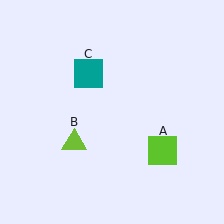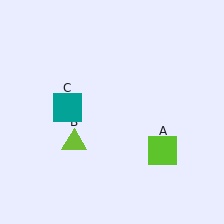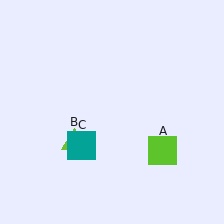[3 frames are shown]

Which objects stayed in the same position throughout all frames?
Lime square (object A) and lime triangle (object B) remained stationary.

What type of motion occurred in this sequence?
The teal square (object C) rotated counterclockwise around the center of the scene.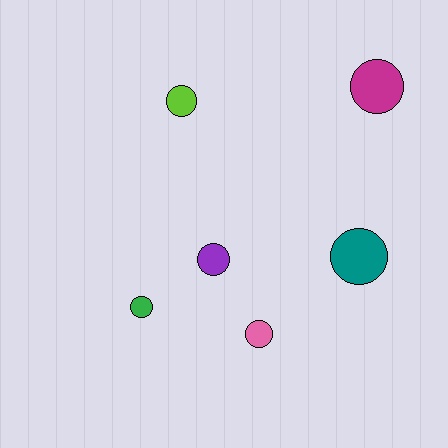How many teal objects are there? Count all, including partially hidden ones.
There is 1 teal object.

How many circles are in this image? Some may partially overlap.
There are 6 circles.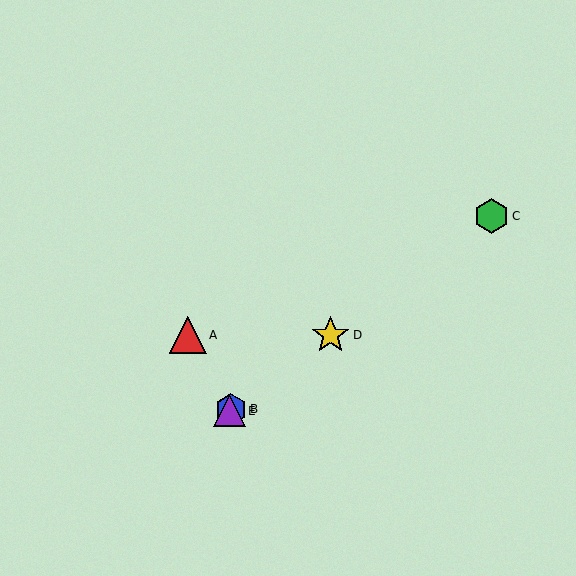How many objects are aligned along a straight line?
4 objects (B, C, D, E) are aligned along a straight line.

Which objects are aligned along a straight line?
Objects B, C, D, E are aligned along a straight line.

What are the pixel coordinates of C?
Object C is at (491, 216).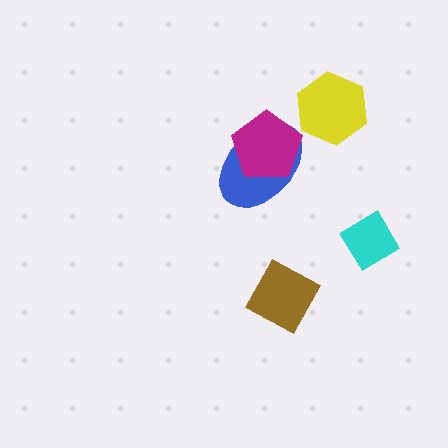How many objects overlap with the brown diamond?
0 objects overlap with the brown diamond.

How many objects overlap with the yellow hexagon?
0 objects overlap with the yellow hexagon.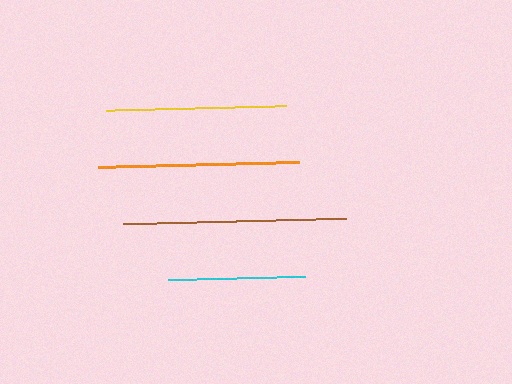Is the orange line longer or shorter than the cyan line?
The orange line is longer than the cyan line.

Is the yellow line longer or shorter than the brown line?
The brown line is longer than the yellow line.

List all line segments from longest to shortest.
From longest to shortest: brown, orange, yellow, cyan.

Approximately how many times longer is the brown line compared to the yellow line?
The brown line is approximately 1.2 times the length of the yellow line.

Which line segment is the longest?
The brown line is the longest at approximately 223 pixels.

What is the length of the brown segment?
The brown segment is approximately 223 pixels long.